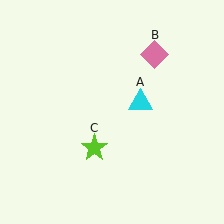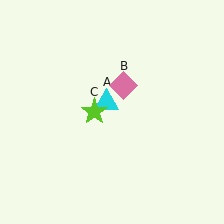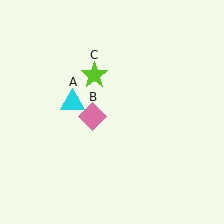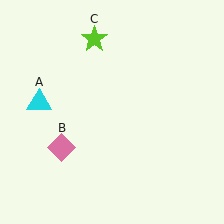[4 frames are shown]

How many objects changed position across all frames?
3 objects changed position: cyan triangle (object A), pink diamond (object B), lime star (object C).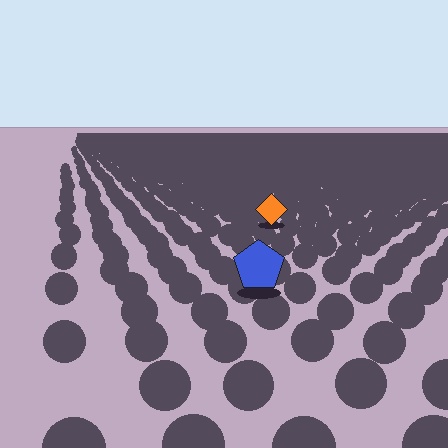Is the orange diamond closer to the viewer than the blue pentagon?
No. The blue pentagon is closer — you can tell from the texture gradient: the ground texture is coarser near it.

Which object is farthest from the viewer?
The orange diamond is farthest from the viewer. It appears smaller and the ground texture around it is denser.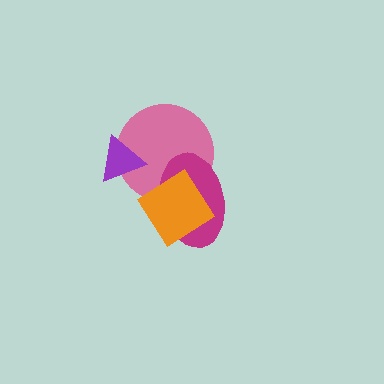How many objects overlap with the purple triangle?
1 object overlaps with the purple triangle.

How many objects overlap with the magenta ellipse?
2 objects overlap with the magenta ellipse.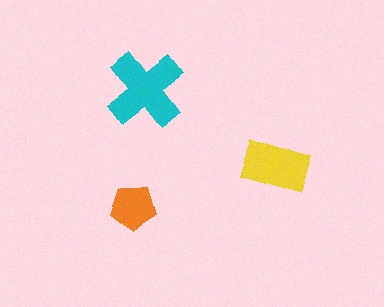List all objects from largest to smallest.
The cyan cross, the yellow rectangle, the orange pentagon.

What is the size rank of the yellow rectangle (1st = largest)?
2nd.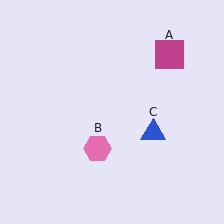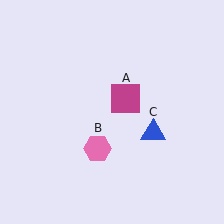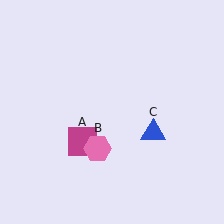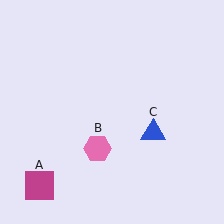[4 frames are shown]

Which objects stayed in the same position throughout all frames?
Pink hexagon (object B) and blue triangle (object C) remained stationary.